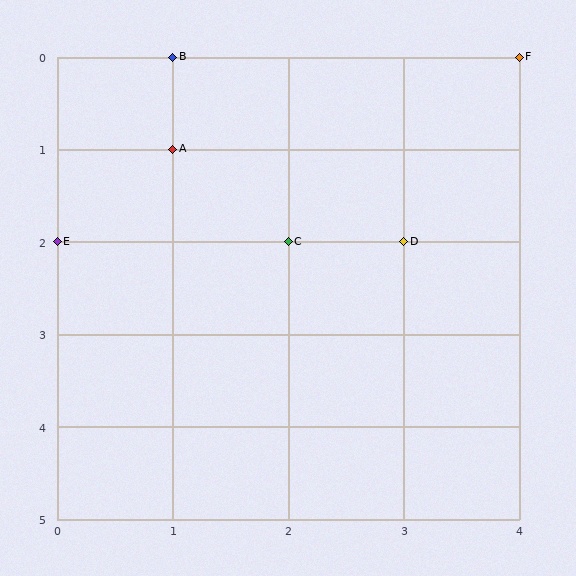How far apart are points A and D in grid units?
Points A and D are 2 columns and 1 row apart (about 2.2 grid units diagonally).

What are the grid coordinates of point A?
Point A is at grid coordinates (1, 1).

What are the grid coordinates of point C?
Point C is at grid coordinates (2, 2).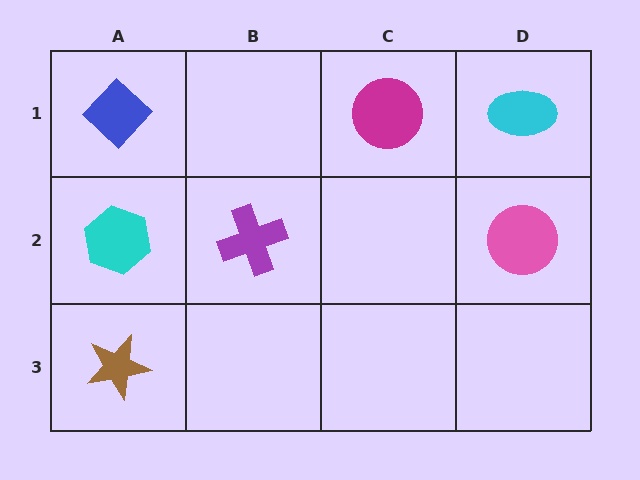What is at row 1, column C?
A magenta circle.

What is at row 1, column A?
A blue diamond.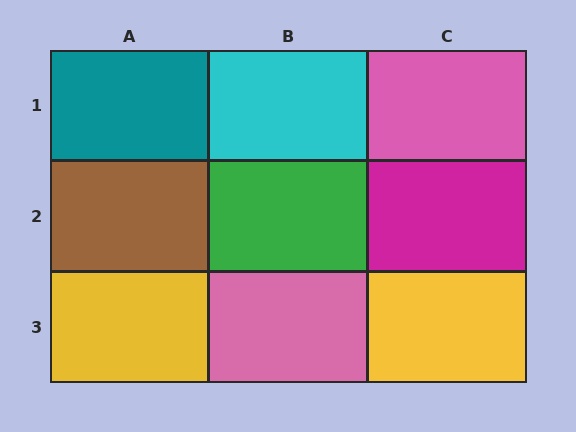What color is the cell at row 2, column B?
Green.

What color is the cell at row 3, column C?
Yellow.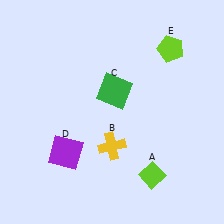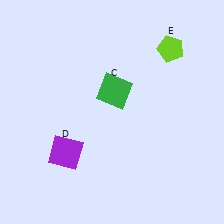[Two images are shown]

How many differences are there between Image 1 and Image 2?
There are 2 differences between the two images.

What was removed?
The yellow cross (B), the lime diamond (A) were removed in Image 2.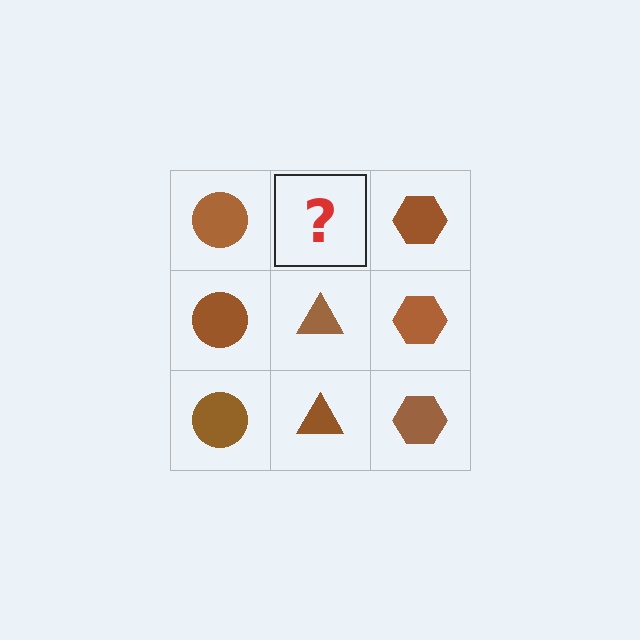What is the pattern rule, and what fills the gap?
The rule is that each column has a consistent shape. The gap should be filled with a brown triangle.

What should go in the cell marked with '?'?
The missing cell should contain a brown triangle.